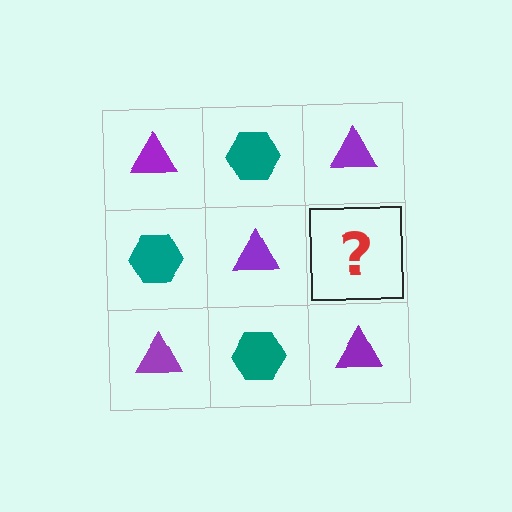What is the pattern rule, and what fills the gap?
The rule is that it alternates purple triangle and teal hexagon in a checkerboard pattern. The gap should be filled with a teal hexagon.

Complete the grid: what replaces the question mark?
The question mark should be replaced with a teal hexagon.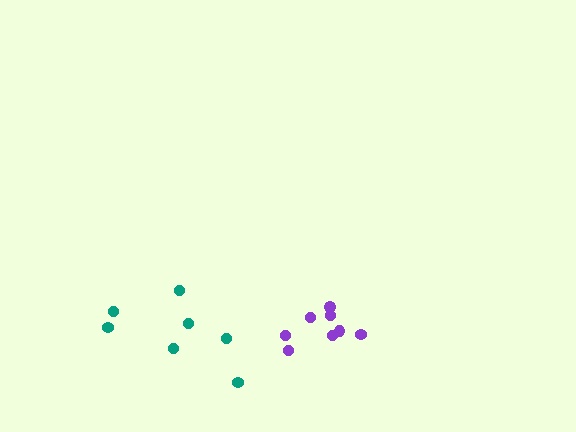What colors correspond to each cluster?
The clusters are colored: purple, teal.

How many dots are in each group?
Group 1: 8 dots, Group 2: 7 dots (15 total).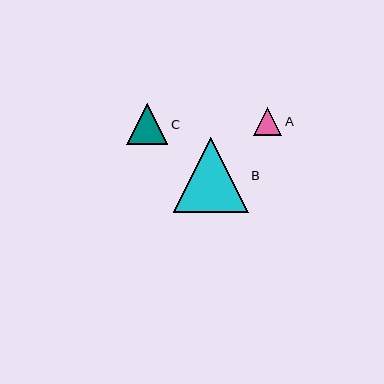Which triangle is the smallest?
Triangle A is the smallest with a size of approximately 28 pixels.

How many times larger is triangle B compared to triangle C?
Triangle B is approximately 1.8 times the size of triangle C.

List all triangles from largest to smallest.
From largest to smallest: B, C, A.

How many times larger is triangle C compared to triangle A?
Triangle C is approximately 1.5 times the size of triangle A.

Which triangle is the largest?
Triangle B is the largest with a size of approximately 75 pixels.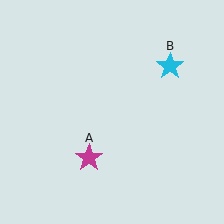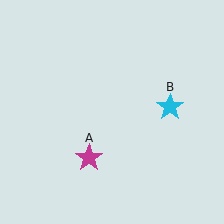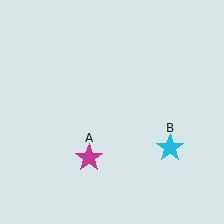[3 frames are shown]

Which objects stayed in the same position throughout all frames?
Magenta star (object A) remained stationary.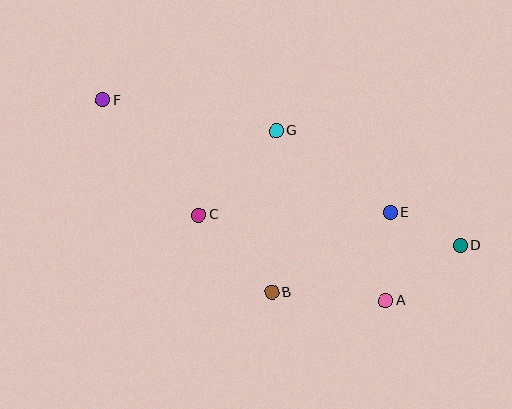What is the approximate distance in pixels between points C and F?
The distance between C and F is approximately 150 pixels.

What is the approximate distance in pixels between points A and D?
The distance between A and D is approximately 93 pixels.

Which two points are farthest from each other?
Points D and F are farthest from each other.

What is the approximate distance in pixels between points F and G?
The distance between F and G is approximately 177 pixels.